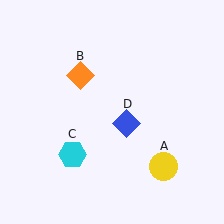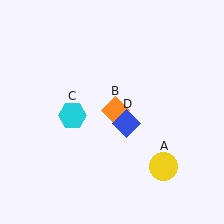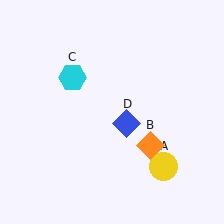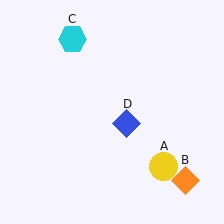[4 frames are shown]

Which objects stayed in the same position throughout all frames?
Yellow circle (object A) and blue diamond (object D) remained stationary.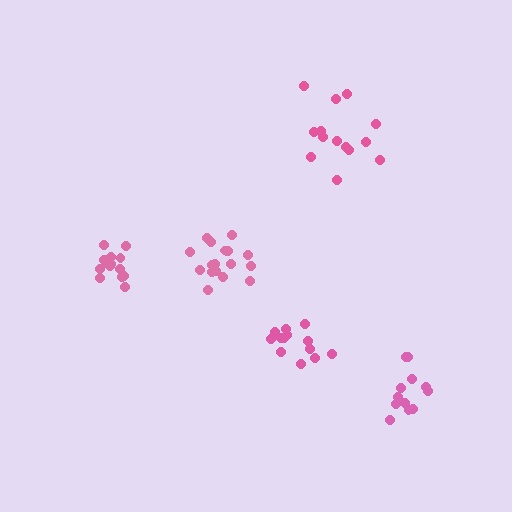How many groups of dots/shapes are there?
There are 5 groups.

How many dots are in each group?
Group 1: 18 dots, Group 2: 14 dots, Group 3: 13 dots, Group 4: 14 dots, Group 5: 12 dots (71 total).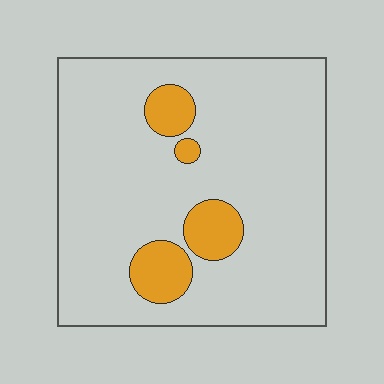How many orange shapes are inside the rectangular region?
4.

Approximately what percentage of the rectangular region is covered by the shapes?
Approximately 10%.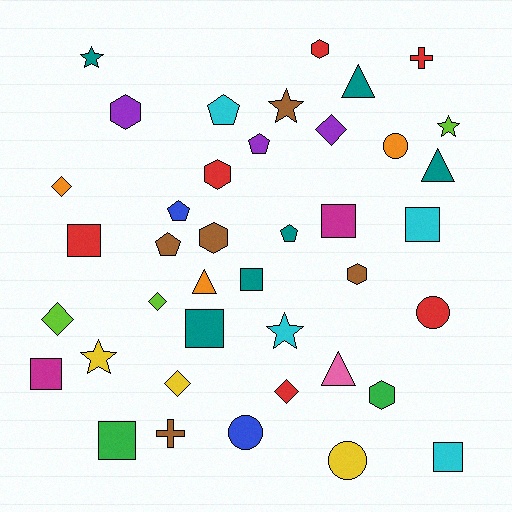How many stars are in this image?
There are 5 stars.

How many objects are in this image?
There are 40 objects.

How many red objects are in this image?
There are 6 red objects.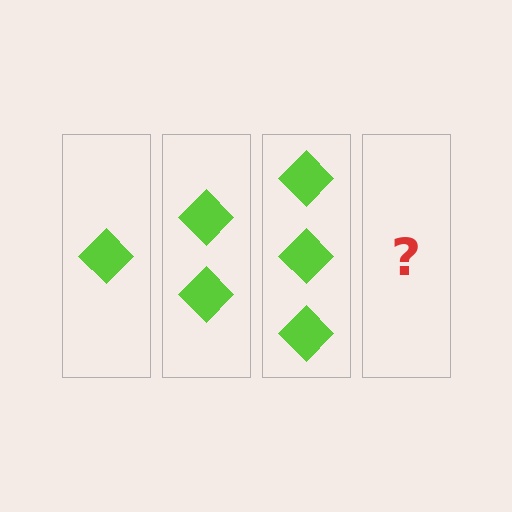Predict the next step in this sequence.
The next step is 4 diamonds.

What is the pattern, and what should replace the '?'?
The pattern is that each step adds one more diamond. The '?' should be 4 diamonds.